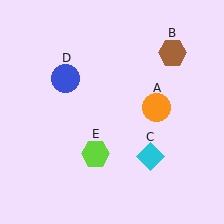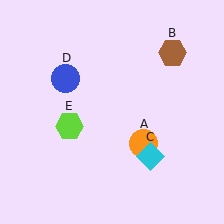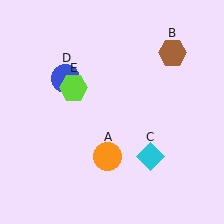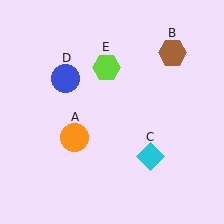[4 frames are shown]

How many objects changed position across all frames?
2 objects changed position: orange circle (object A), lime hexagon (object E).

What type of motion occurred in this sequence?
The orange circle (object A), lime hexagon (object E) rotated clockwise around the center of the scene.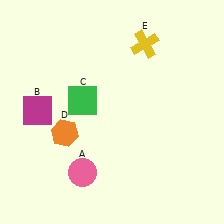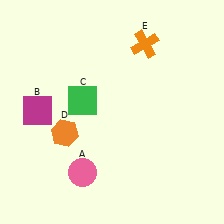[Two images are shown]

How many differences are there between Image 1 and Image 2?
There is 1 difference between the two images.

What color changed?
The cross (E) changed from yellow in Image 1 to orange in Image 2.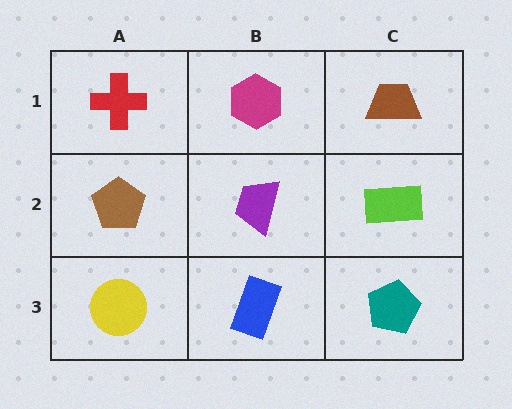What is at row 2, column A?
A brown pentagon.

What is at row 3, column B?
A blue rectangle.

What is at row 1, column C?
A brown trapezoid.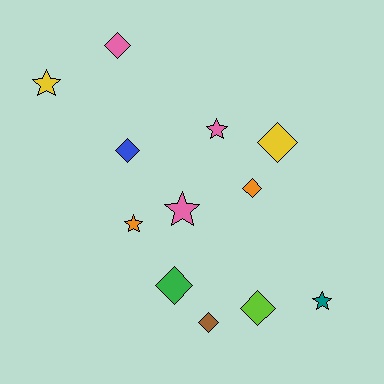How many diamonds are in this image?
There are 7 diamonds.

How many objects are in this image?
There are 12 objects.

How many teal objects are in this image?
There is 1 teal object.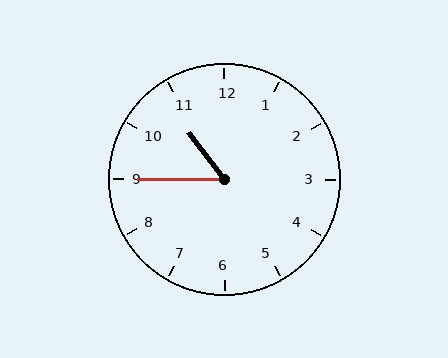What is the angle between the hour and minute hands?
Approximately 52 degrees.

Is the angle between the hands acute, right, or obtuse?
It is acute.